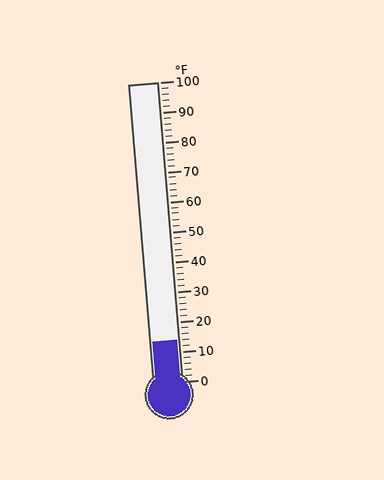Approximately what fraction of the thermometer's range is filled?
The thermometer is filled to approximately 15% of its range.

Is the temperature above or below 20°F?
The temperature is below 20°F.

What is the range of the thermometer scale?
The thermometer scale ranges from 0°F to 100°F.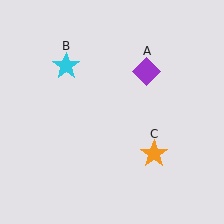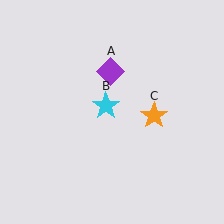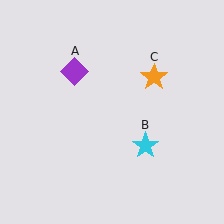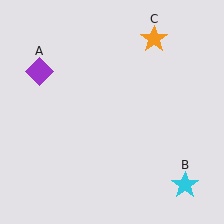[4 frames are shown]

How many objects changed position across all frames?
3 objects changed position: purple diamond (object A), cyan star (object B), orange star (object C).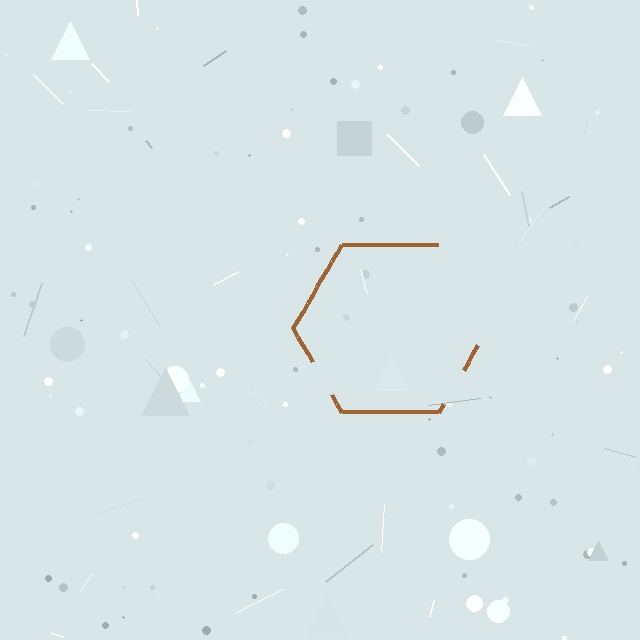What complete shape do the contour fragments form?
The contour fragments form a hexagon.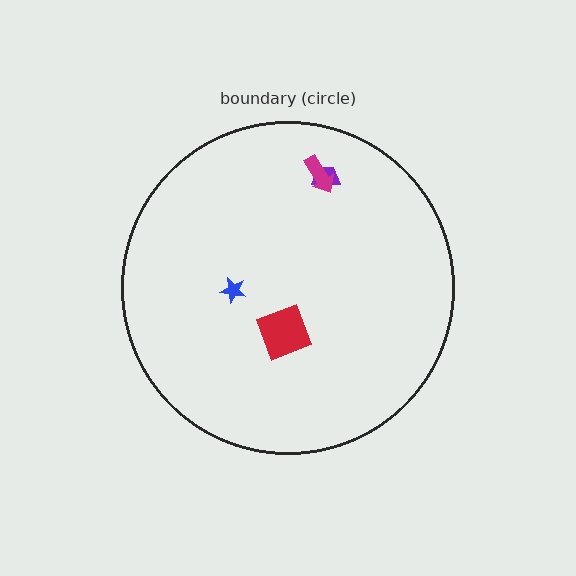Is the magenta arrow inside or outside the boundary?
Inside.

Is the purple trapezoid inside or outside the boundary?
Inside.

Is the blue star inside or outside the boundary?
Inside.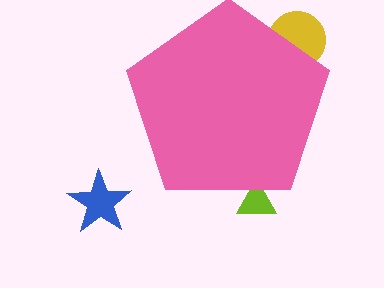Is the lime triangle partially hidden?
Yes, the lime triangle is partially hidden behind the pink pentagon.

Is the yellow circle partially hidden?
Yes, the yellow circle is partially hidden behind the pink pentagon.